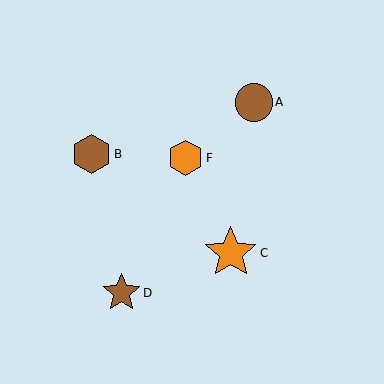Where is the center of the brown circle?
The center of the brown circle is at (254, 102).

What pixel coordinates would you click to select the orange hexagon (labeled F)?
Click at (186, 158) to select the orange hexagon F.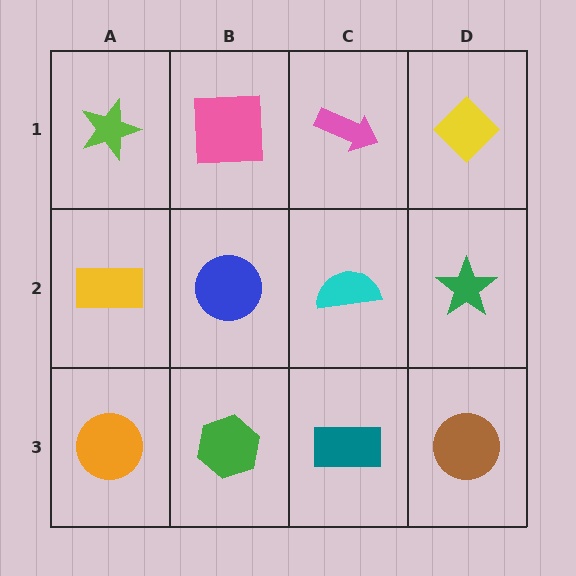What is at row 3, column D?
A brown circle.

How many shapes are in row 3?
4 shapes.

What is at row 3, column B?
A green hexagon.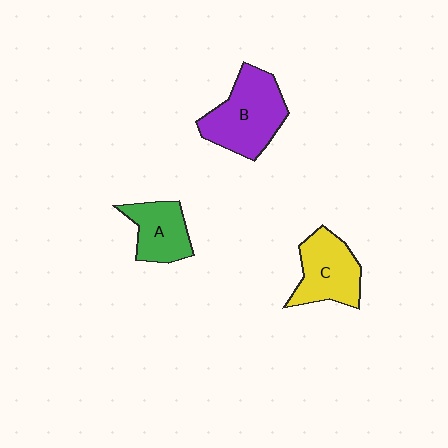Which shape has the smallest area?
Shape A (green).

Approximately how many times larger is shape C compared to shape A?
Approximately 1.2 times.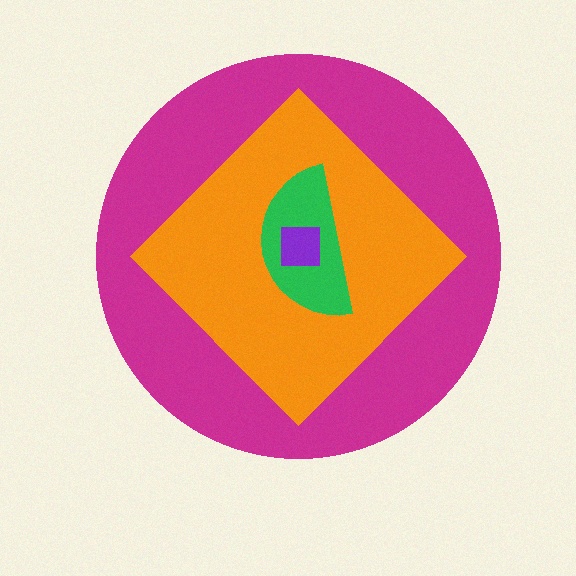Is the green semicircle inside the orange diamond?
Yes.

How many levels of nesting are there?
4.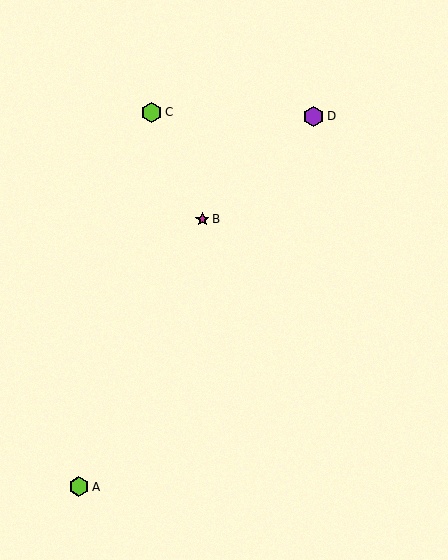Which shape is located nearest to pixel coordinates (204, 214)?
The magenta star (labeled B) at (202, 219) is nearest to that location.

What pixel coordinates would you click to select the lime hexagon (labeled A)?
Click at (79, 487) to select the lime hexagon A.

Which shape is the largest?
The lime hexagon (labeled C) is the largest.